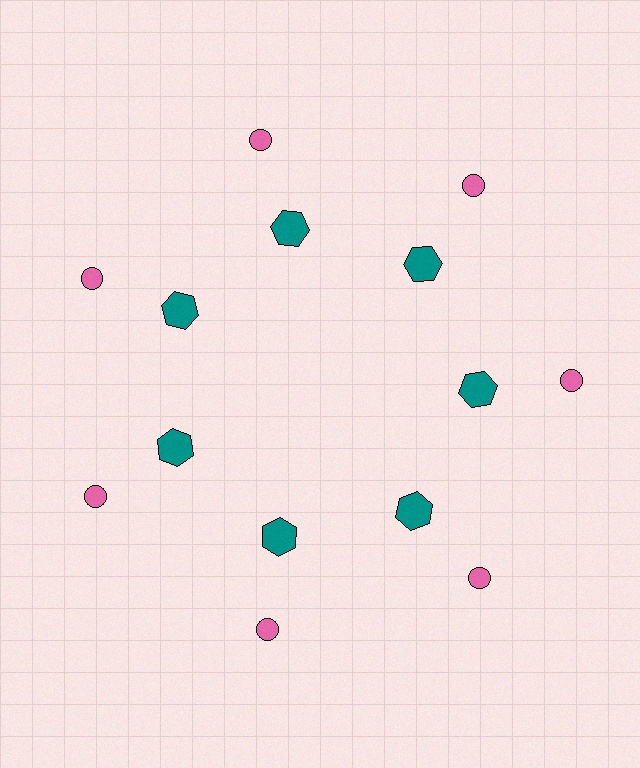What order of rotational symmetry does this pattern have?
This pattern has 7-fold rotational symmetry.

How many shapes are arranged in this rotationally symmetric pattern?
There are 14 shapes, arranged in 7 groups of 2.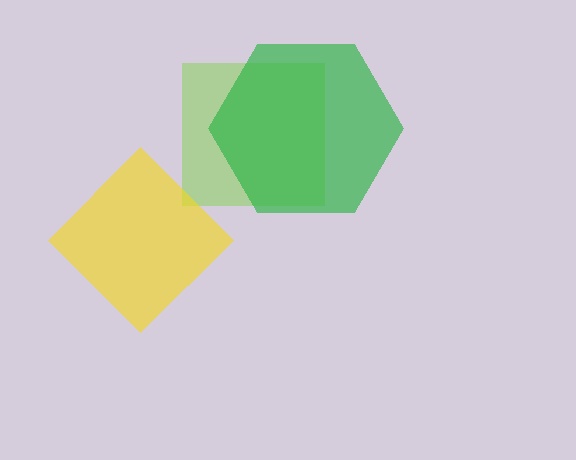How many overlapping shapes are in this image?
There are 3 overlapping shapes in the image.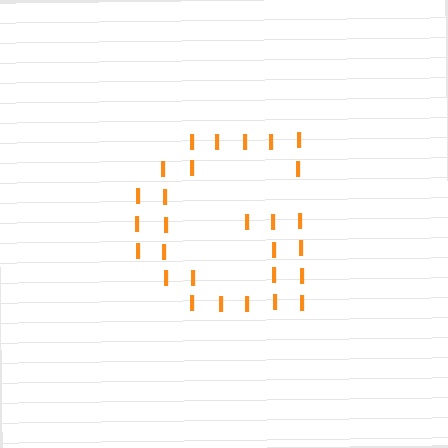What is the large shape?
The large shape is the letter G.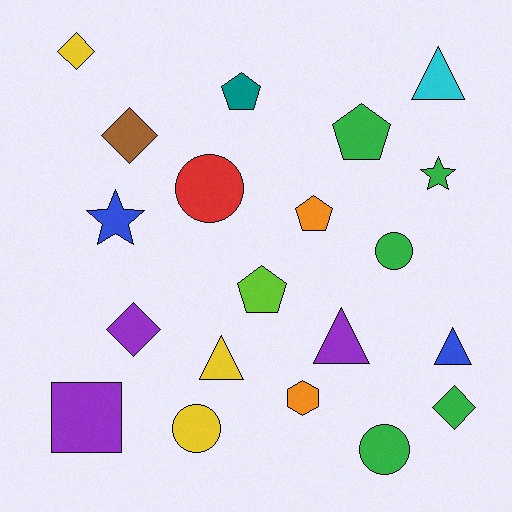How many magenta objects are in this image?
There are no magenta objects.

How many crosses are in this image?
There are no crosses.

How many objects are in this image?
There are 20 objects.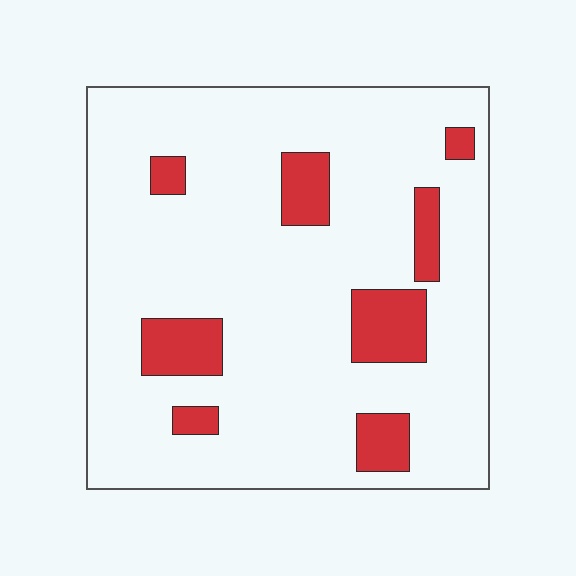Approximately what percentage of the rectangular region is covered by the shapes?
Approximately 15%.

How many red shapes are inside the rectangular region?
8.